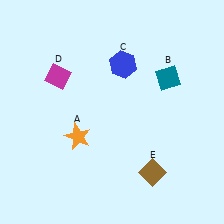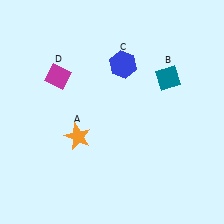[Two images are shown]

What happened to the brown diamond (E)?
The brown diamond (E) was removed in Image 2. It was in the bottom-right area of Image 1.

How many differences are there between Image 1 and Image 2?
There is 1 difference between the two images.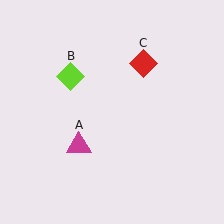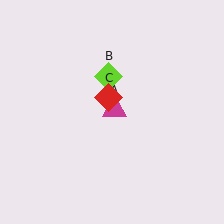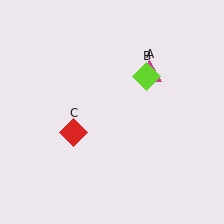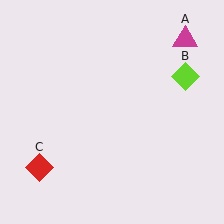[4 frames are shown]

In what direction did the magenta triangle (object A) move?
The magenta triangle (object A) moved up and to the right.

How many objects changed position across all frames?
3 objects changed position: magenta triangle (object A), lime diamond (object B), red diamond (object C).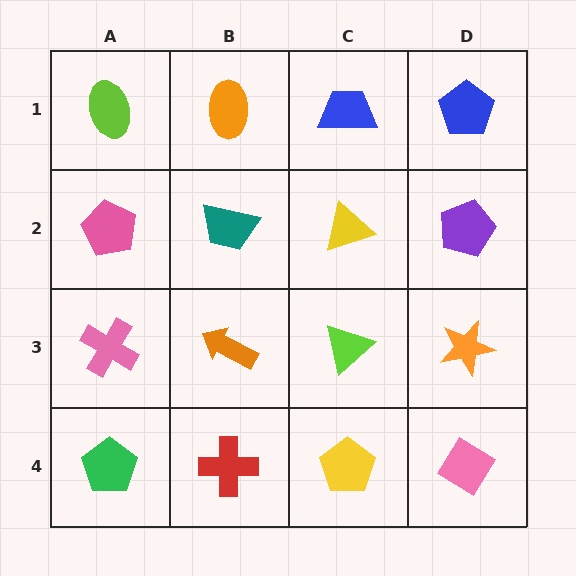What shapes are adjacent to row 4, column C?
A lime triangle (row 3, column C), a red cross (row 4, column B), a pink diamond (row 4, column D).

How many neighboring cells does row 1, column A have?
2.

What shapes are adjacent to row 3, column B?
A teal trapezoid (row 2, column B), a red cross (row 4, column B), a pink cross (row 3, column A), a lime triangle (row 3, column C).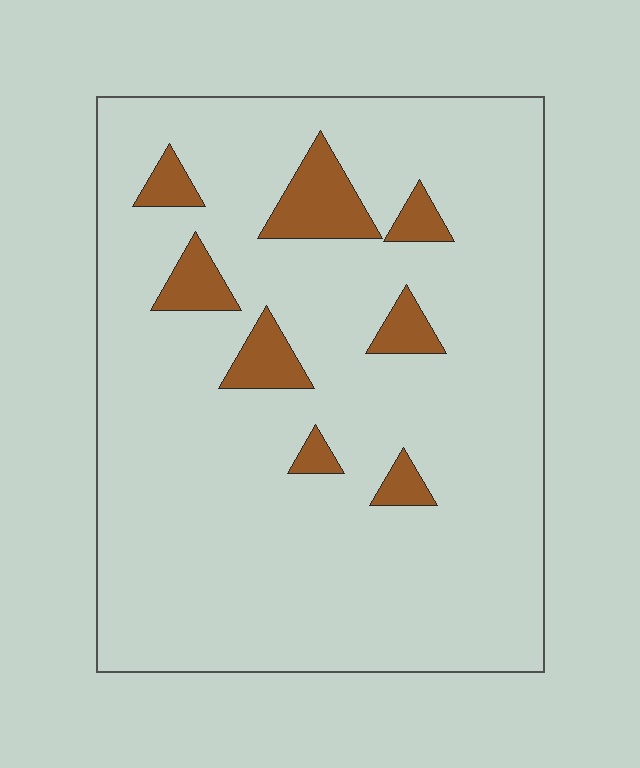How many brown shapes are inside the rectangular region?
8.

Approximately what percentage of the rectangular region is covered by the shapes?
Approximately 10%.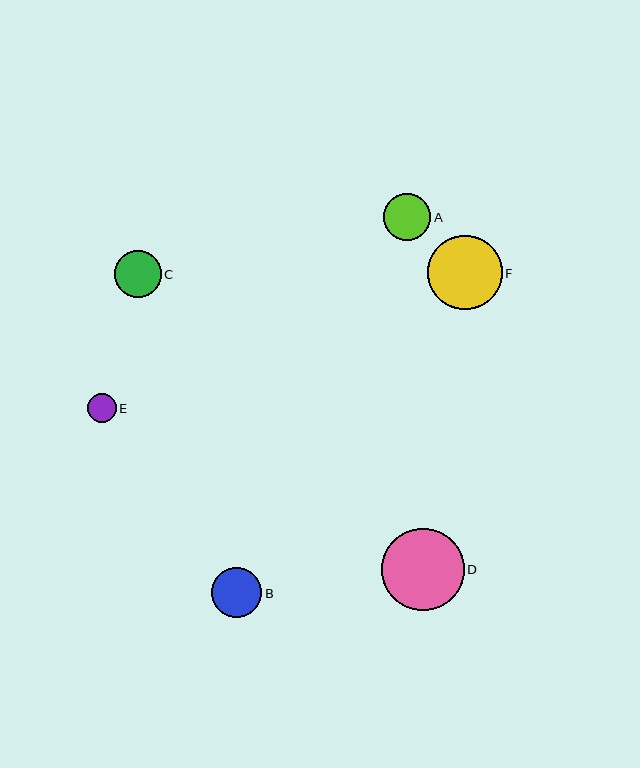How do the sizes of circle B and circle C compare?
Circle B and circle C are approximately the same size.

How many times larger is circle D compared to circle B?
Circle D is approximately 1.6 times the size of circle B.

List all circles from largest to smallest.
From largest to smallest: D, F, B, C, A, E.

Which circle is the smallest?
Circle E is the smallest with a size of approximately 28 pixels.